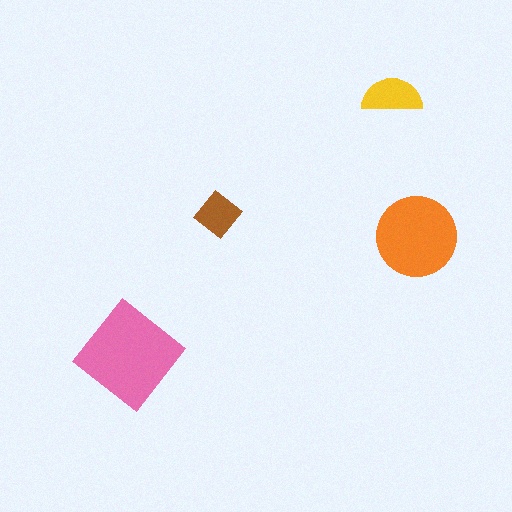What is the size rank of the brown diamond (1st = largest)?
4th.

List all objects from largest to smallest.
The pink diamond, the orange circle, the yellow semicircle, the brown diamond.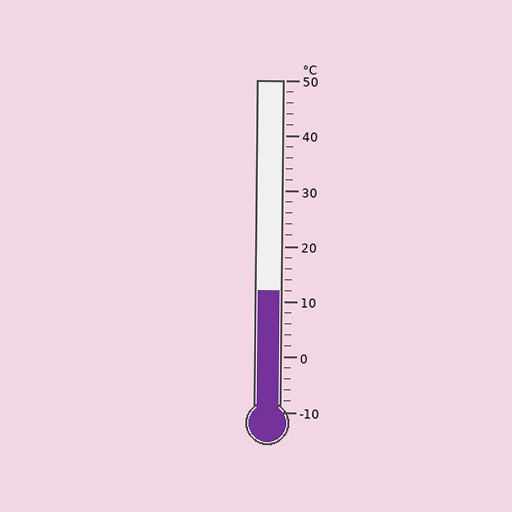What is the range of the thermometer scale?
The thermometer scale ranges from -10°C to 50°C.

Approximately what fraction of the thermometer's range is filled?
The thermometer is filled to approximately 35% of its range.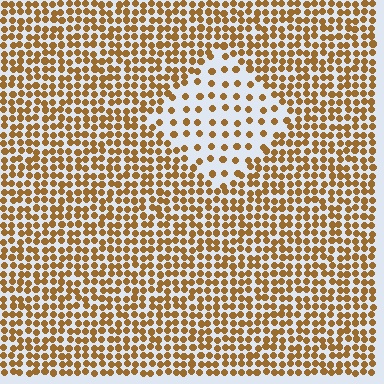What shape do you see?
I see a diamond.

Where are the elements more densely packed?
The elements are more densely packed outside the diamond boundary.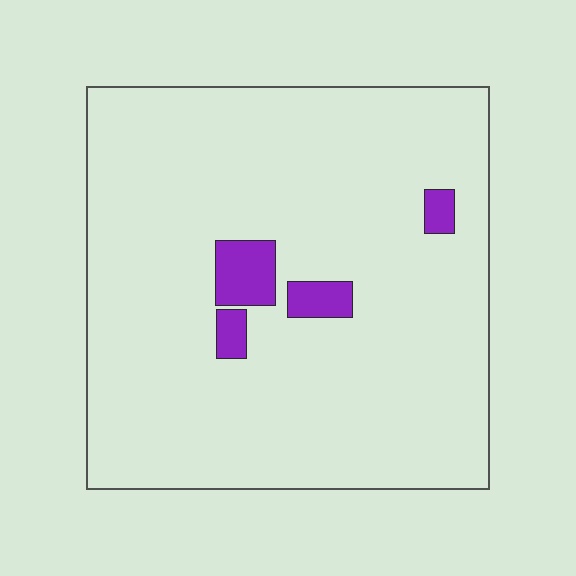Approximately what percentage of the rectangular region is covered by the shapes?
Approximately 5%.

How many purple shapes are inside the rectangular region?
4.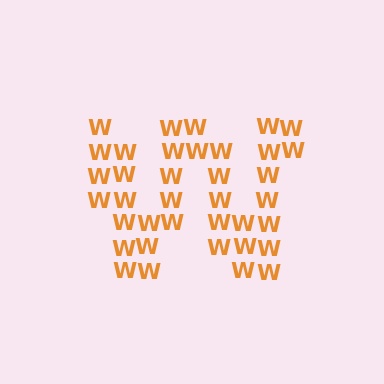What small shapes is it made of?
It is made of small letter W's.